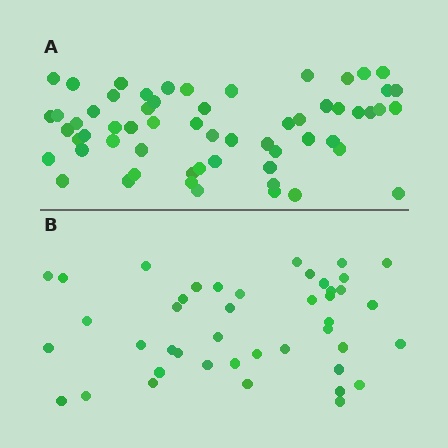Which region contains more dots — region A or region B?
Region A (the top region) has more dots.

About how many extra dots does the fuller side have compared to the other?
Region A has approximately 15 more dots than region B.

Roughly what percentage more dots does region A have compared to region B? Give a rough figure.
About 40% more.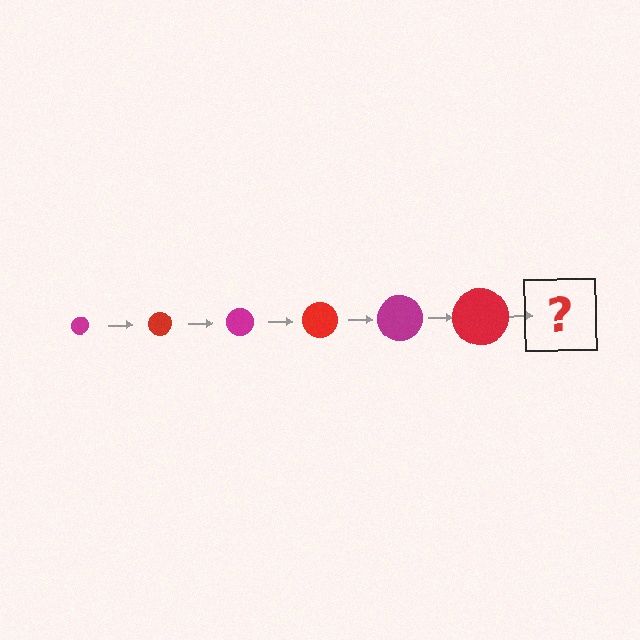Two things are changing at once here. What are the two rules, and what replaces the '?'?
The two rules are that the circle grows larger each step and the color cycles through magenta and red. The '?' should be a magenta circle, larger than the previous one.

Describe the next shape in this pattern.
It should be a magenta circle, larger than the previous one.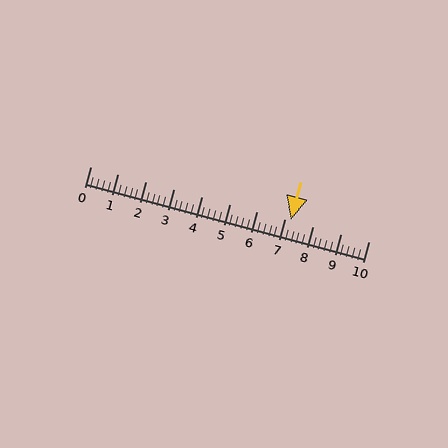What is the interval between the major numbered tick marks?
The major tick marks are spaced 1 units apart.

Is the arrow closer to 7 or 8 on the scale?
The arrow is closer to 7.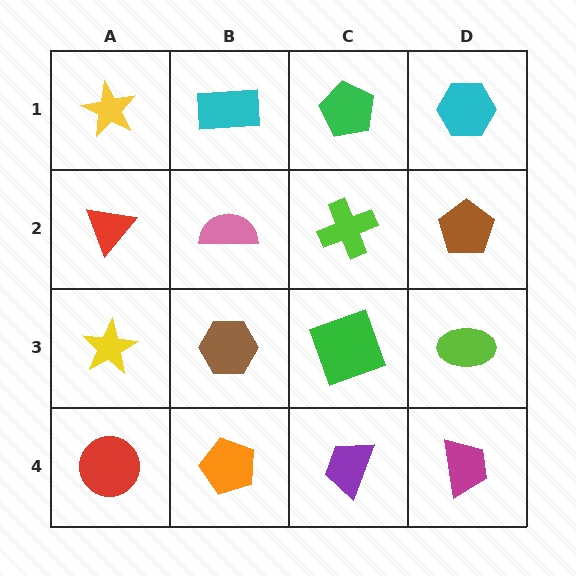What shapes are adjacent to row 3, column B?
A pink semicircle (row 2, column B), an orange pentagon (row 4, column B), a yellow star (row 3, column A), a green square (row 3, column C).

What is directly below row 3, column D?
A magenta trapezoid.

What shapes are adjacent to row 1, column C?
A lime cross (row 2, column C), a cyan rectangle (row 1, column B), a cyan hexagon (row 1, column D).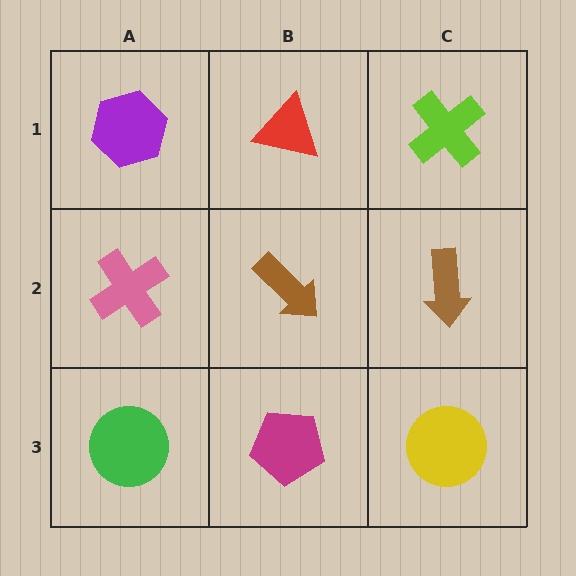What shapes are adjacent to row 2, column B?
A red triangle (row 1, column B), a magenta pentagon (row 3, column B), a pink cross (row 2, column A), a brown arrow (row 2, column C).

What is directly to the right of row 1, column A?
A red triangle.